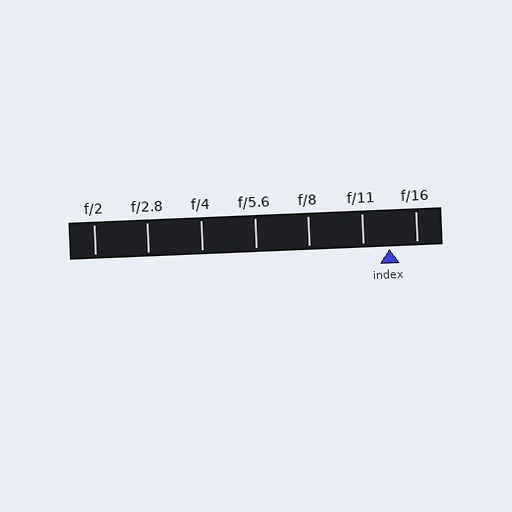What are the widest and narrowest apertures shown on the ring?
The widest aperture shown is f/2 and the narrowest is f/16.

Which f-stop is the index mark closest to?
The index mark is closest to f/11.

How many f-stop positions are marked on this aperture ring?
There are 7 f-stop positions marked.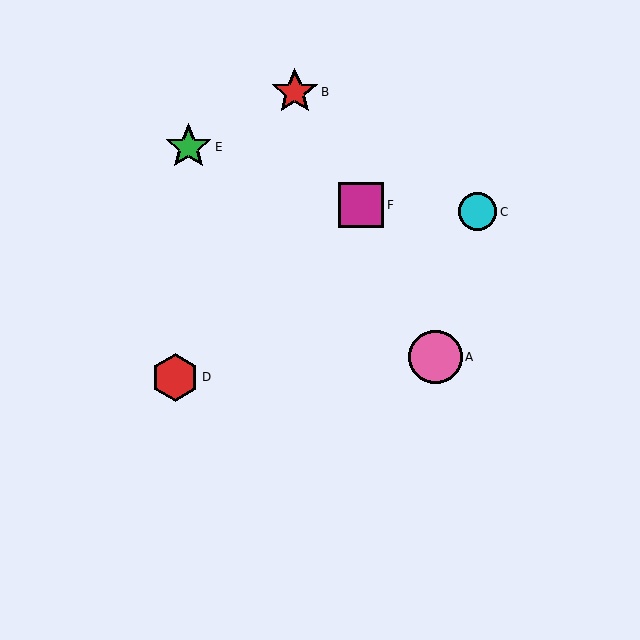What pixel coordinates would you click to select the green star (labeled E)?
Click at (188, 147) to select the green star E.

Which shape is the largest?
The pink circle (labeled A) is the largest.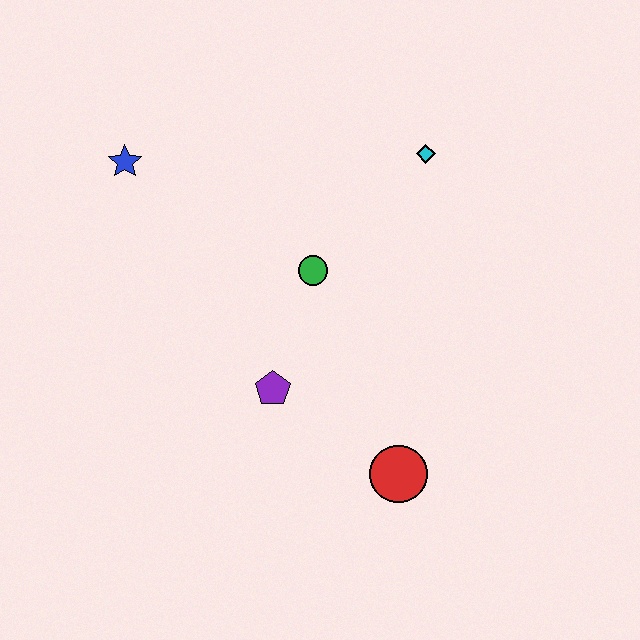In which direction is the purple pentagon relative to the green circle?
The purple pentagon is below the green circle.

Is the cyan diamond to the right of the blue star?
Yes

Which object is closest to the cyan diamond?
The green circle is closest to the cyan diamond.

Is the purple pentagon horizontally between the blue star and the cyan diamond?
Yes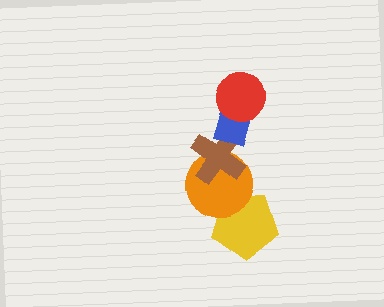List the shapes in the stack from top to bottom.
From top to bottom: the red circle, the blue rectangle, the brown cross, the orange circle, the yellow pentagon.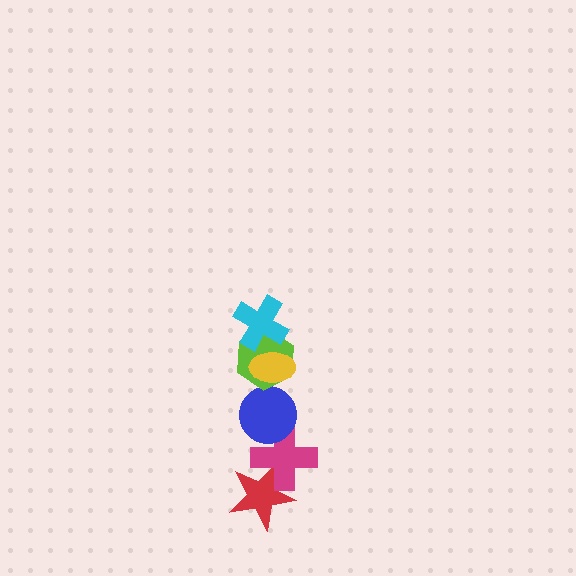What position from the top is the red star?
The red star is 6th from the top.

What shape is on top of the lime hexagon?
The yellow ellipse is on top of the lime hexagon.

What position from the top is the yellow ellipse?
The yellow ellipse is 2nd from the top.